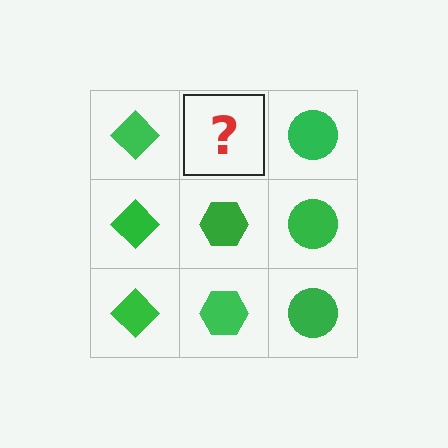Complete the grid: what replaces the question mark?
The question mark should be replaced with a green hexagon.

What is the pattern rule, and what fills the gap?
The rule is that each column has a consistent shape. The gap should be filled with a green hexagon.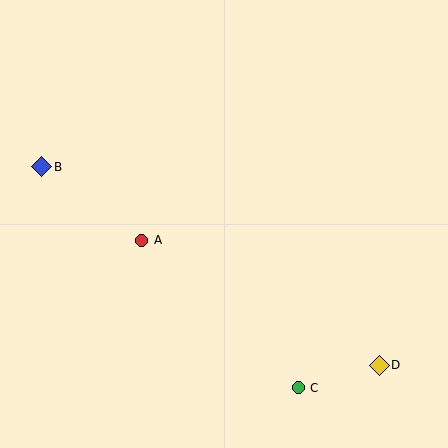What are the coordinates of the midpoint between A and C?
The midpoint between A and C is at (220, 314).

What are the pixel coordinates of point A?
Point A is at (142, 240).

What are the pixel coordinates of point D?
Point D is at (379, 365).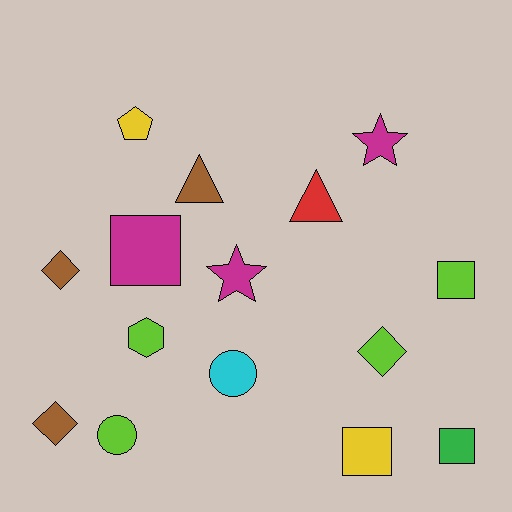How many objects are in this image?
There are 15 objects.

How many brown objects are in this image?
There are 3 brown objects.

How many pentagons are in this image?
There is 1 pentagon.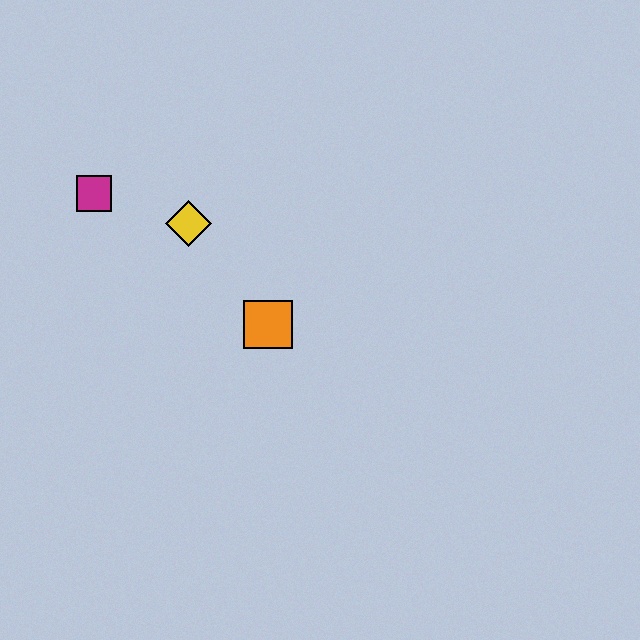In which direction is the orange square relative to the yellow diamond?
The orange square is below the yellow diamond.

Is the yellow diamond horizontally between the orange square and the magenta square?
Yes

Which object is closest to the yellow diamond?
The magenta square is closest to the yellow diamond.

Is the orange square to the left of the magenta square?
No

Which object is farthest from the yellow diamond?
The orange square is farthest from the yellow diamond.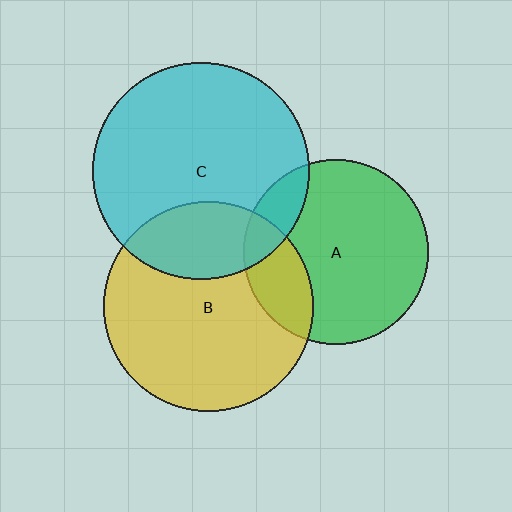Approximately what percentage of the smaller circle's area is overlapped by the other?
Approximately 15%.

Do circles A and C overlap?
Yes.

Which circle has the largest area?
Circle C (cyan).